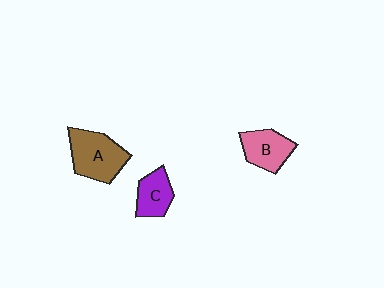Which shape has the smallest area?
Shape C (purple).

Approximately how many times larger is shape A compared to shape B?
Approximately 1.4 times.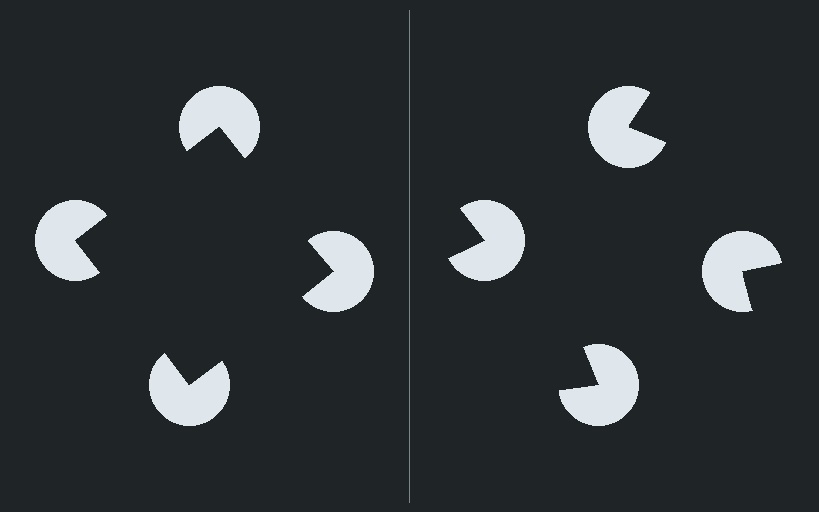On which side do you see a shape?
An illusory square appears on the left side. On the right side the wedge cuts are rotated, so no coherent shape forms.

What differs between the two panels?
The pac-man discs are positioned identically on both sides; only the wedge orientations differ. On the left they align to a square; on the right they are misaligned.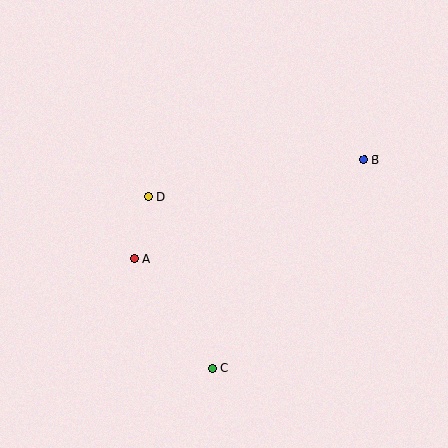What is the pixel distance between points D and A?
The distance between D and A is 63 pixels.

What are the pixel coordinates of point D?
Point D is at (148, 197).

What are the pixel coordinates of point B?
Point B is at (364, 159).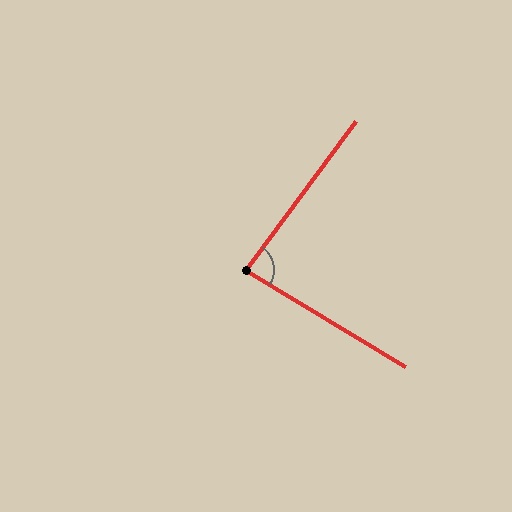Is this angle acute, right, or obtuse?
It is acute.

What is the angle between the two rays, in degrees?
Approximately 84 degrees.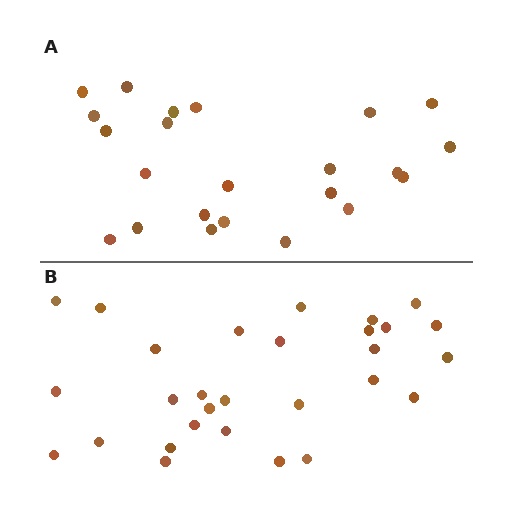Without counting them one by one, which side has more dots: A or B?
Region B (the bottom region) has more dots.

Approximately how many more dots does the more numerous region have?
Region B has about 6 more dots than region A.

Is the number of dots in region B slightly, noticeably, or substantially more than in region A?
Region B has noticeably more, but not dramatically so. The ratio is roughly 1.3 to 1.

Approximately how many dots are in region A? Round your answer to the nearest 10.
About 20 dots. (The exact count is 23, which rounds to 20.)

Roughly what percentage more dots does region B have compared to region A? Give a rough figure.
About 25% more.